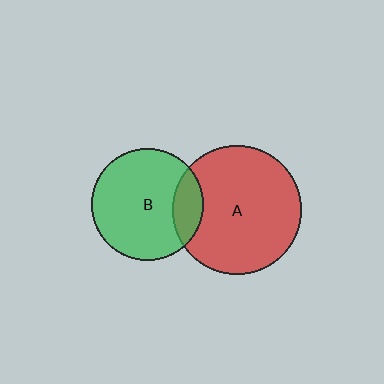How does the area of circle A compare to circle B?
Approximately 1.3 times.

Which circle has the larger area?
Circle A (red).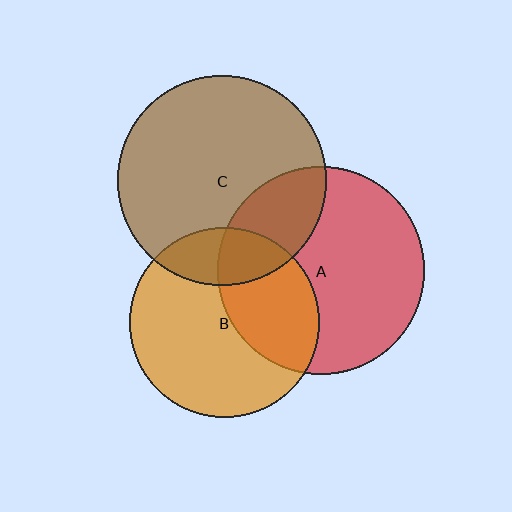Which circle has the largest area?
Circle C (brown).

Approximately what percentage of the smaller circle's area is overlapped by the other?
Approximately 20%.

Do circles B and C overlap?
Yes.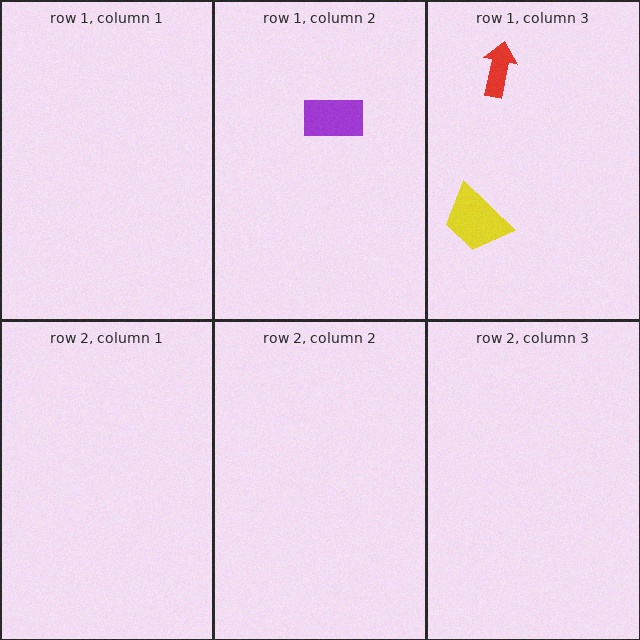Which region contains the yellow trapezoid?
The row 1, column 3 region.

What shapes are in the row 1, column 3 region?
The yellow trapezoid, the red arrow.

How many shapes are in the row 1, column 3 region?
2.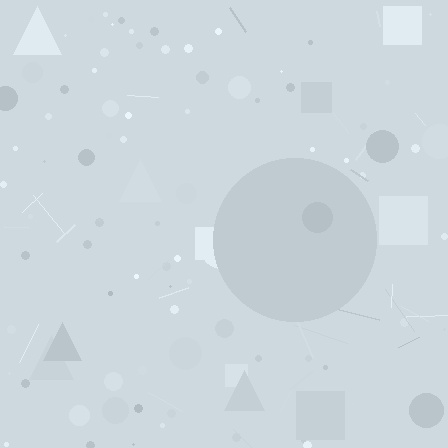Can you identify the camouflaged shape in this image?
The camouflaged shape is a circle.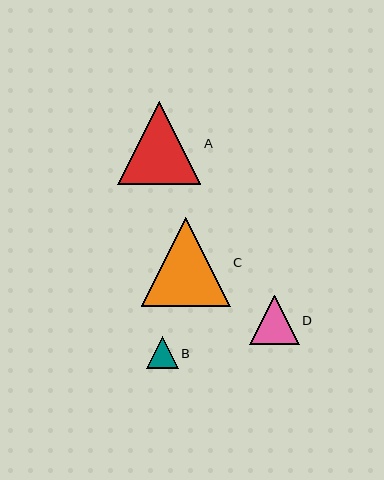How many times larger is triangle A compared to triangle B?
Triangle A is approximately 2.6 times the size of triangle B.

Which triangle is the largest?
Triangle C is the largest with a size of approximately 89 pixels.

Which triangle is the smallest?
Triangle B is the smallest with a size of approximately 32 pixels.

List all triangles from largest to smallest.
From largest to smallest: C, A, D, B.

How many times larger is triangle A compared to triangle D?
Triangle A is approximately 1.7 times the size of triangle D.